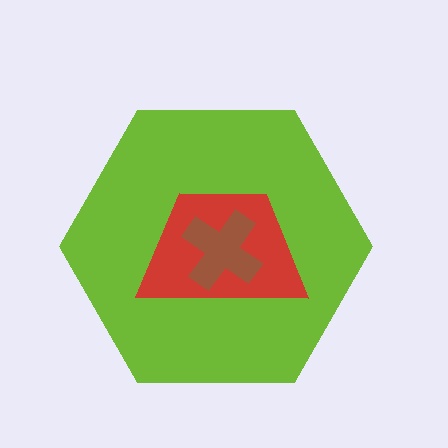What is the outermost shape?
The lime hexagon.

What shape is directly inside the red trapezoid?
The brown cross.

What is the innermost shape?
The brown cross.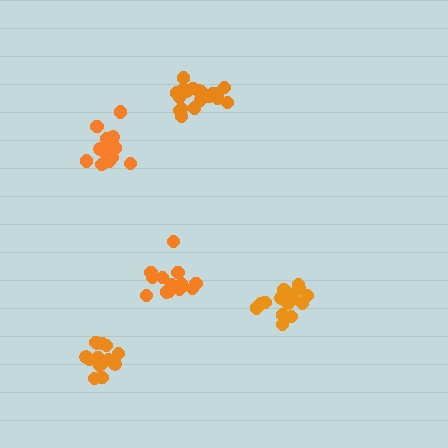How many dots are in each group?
Group 1: 14 dots, Group 2: 16 dots, Group 3: 19 dots, Group 4: 16 dots, Group 5: 13 dots (78 total).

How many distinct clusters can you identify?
There are 5 distinct clusters.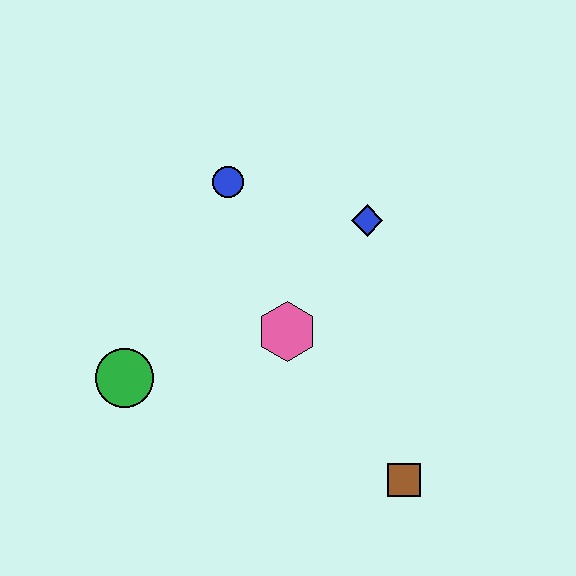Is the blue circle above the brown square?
Yes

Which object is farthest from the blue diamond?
The green circle is farthest from the blue diamond.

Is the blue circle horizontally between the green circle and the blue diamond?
Yes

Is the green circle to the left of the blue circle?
Yes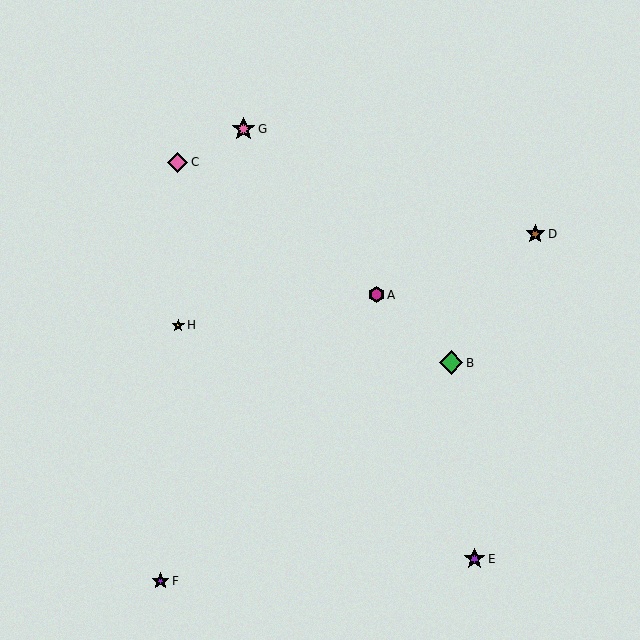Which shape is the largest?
The green diamond (labeled B) is the largest.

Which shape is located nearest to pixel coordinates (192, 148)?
The pink diamond (labeled C) at (178, 162) is nearest to that location.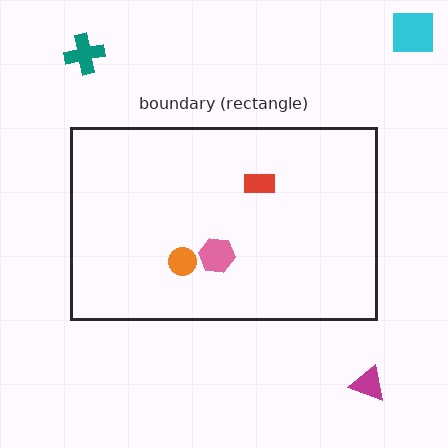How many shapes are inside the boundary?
3 inside, 3 outside.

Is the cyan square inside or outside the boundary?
Outside.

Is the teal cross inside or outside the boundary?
Outside.